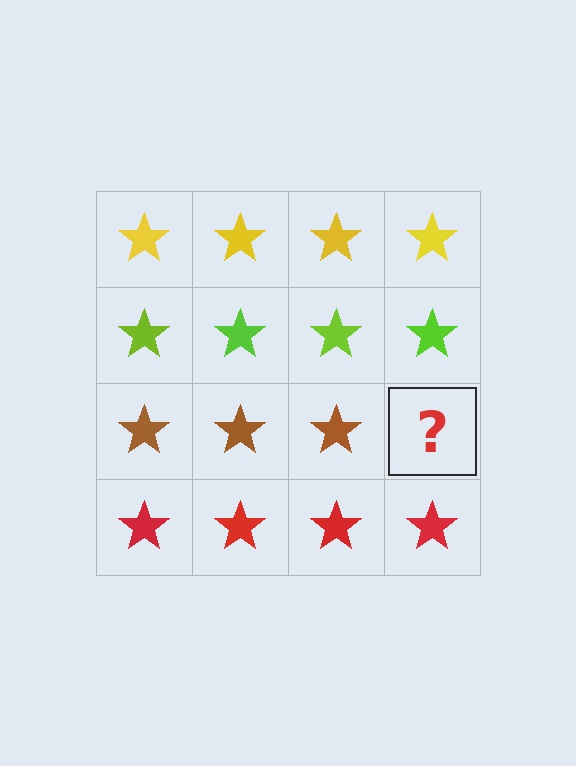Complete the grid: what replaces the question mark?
The question mark should be replaced with a brown star.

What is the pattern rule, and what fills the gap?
The rule is that each row has a consistent color. The gap should be filled with a brown star.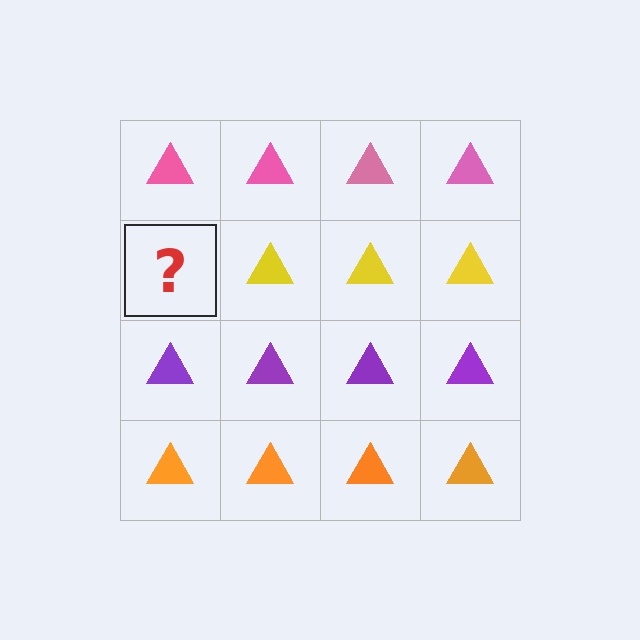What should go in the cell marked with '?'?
The missing cell should contain a yellow triangle.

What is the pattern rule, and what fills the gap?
The rule is that each row has a consistent color. The gap should be filled with a yellow triangle.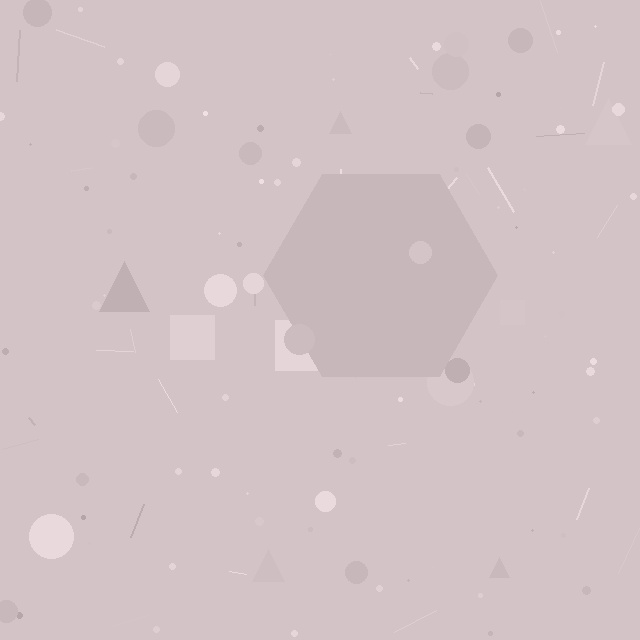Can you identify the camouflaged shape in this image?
The camouflaged shape is a hexagon.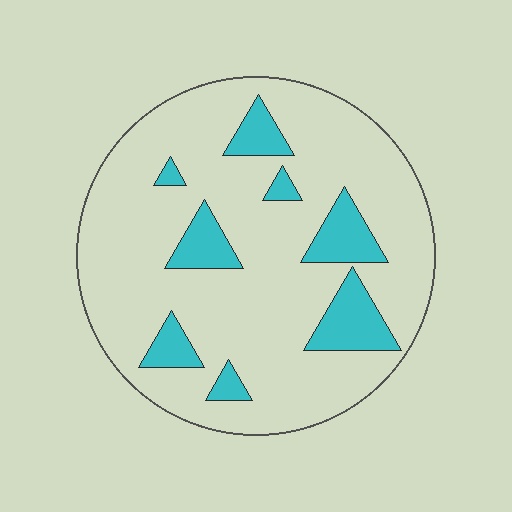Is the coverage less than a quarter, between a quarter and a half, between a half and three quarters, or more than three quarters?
Less than a quarter.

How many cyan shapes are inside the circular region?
8.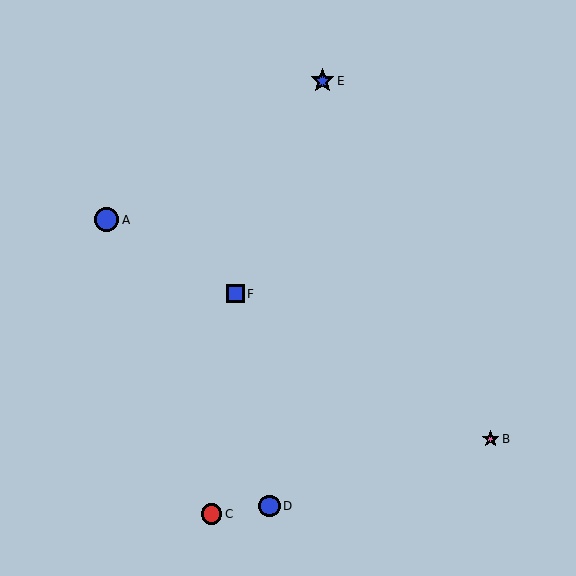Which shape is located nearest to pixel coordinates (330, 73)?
The blue star (labeled E) at (322, 81) is nearest to that location.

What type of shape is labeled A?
Shape A is a blue circle.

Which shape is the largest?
The blue circle (labeled A) is the largest.